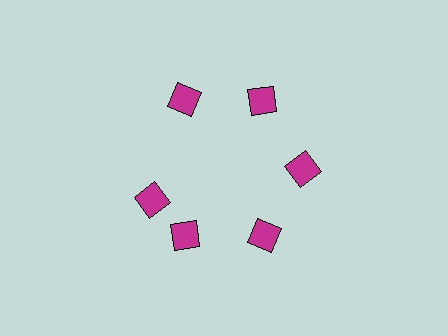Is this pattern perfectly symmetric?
No. The 6 magenta diamonds are arranged in a ring, but one element near the 9 o'clock position is rotated out of alignment along the ring, breaking the 6-fold rotational symmetry.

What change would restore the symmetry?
The symmetry would be restored by rotating it back into even spacing with its neighbors so that all 6 diamonds sit at equal angles and equal distance from the center.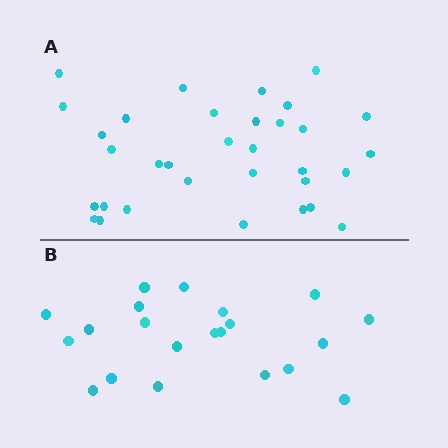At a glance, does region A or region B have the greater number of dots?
Region A (the top region) has more dots.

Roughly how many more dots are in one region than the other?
Region A has roughly 12 or so more dots than region B.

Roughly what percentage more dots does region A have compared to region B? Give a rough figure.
About 55% more.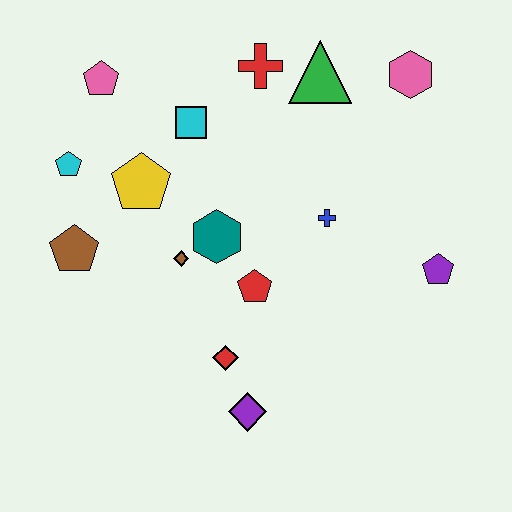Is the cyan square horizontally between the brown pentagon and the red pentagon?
Yes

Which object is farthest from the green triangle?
The purple diamond is farthest from the green triangle.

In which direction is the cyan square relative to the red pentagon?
The cyan square is above the red pentagon.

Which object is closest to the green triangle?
The red cross is closest to the green triangle.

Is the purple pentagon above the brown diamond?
No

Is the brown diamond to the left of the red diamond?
Yes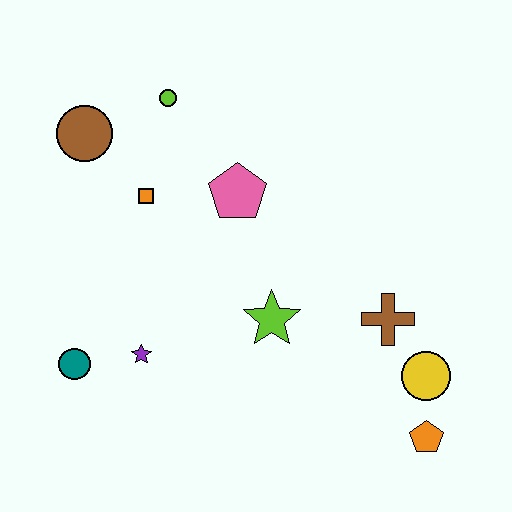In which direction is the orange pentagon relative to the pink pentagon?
The orange pentagon is below the pink pentagon.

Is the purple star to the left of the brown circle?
No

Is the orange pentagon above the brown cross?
No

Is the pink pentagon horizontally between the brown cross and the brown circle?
Yes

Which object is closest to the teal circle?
The purple star is closest to the teal circle.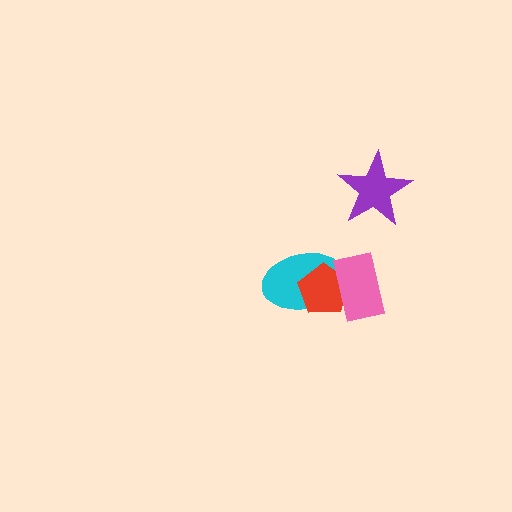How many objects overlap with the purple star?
0 objects overlap with the purple star.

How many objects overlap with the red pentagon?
2 objects overlap with the red pentagon.